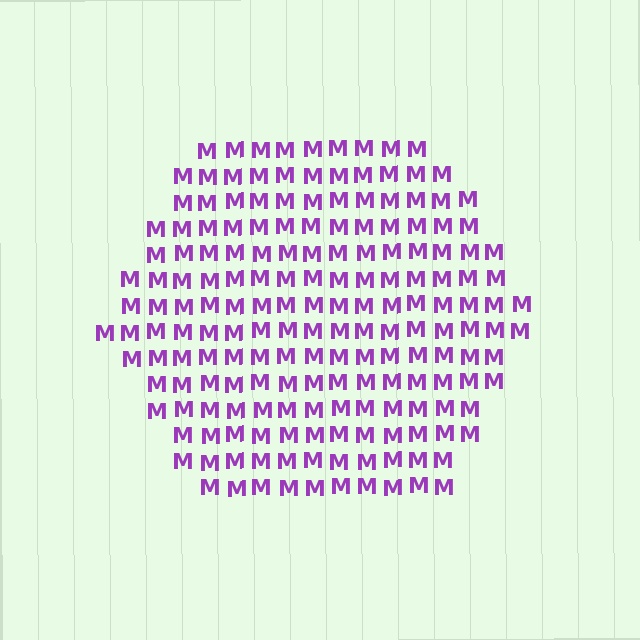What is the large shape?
The large shape is a hexagon.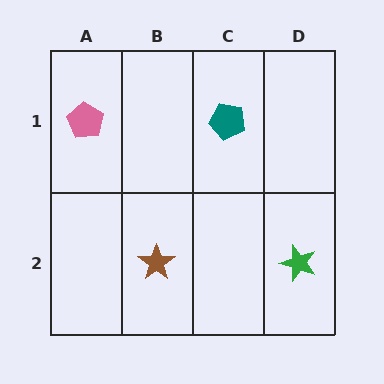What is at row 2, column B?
A brown star.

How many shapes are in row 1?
2 shapes.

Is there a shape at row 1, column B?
No, that cell is empty.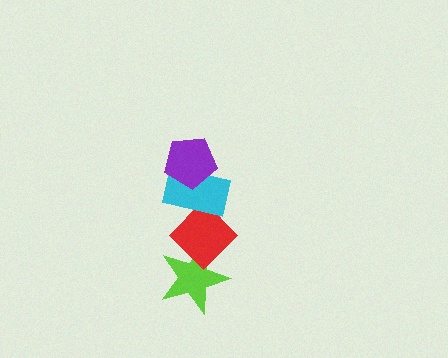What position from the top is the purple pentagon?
The purple pentagon is 1st from the top.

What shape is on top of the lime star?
The red diamond is on top of the lime star.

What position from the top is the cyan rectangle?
The cyan rectangle is 2nd from the top.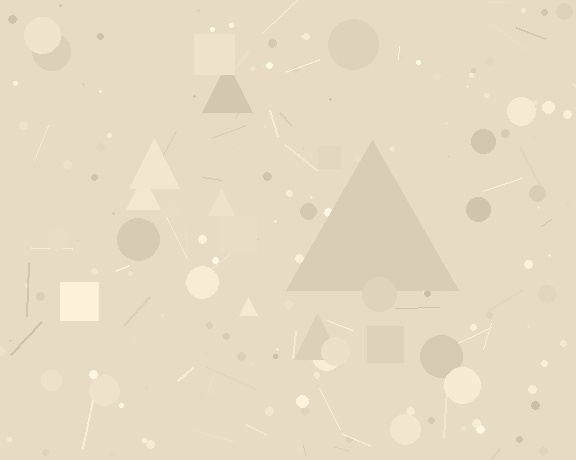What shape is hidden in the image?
A triangle is hidden in the image.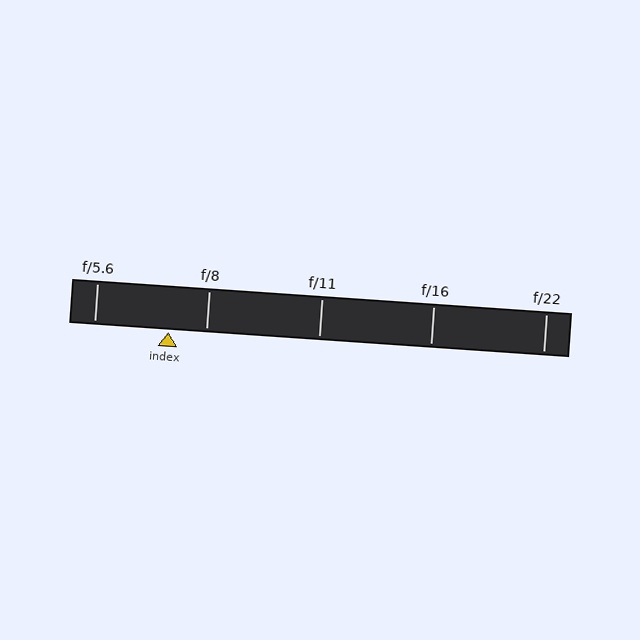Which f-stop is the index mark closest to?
The index mark is closest to f/8.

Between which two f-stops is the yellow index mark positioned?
The index mark is between f/5.6 and f/8.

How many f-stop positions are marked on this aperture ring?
There are 5 f-stop positions marked.